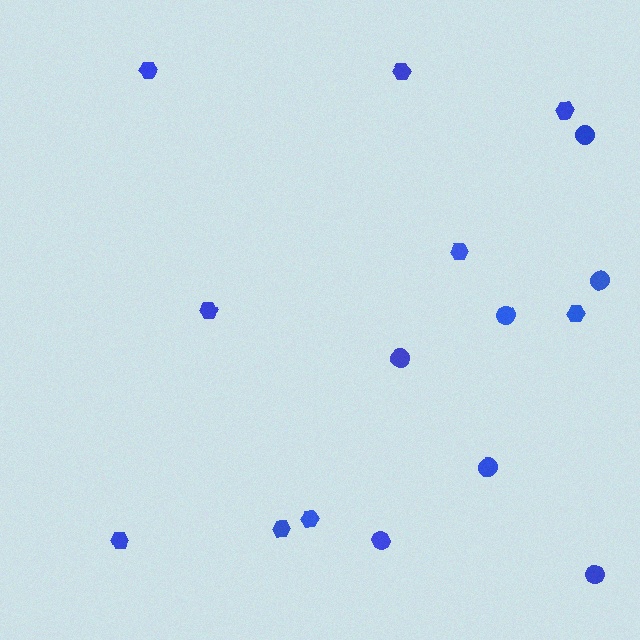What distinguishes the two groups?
There are 2 groups: one group of hexagons (9) and one group of circles (7).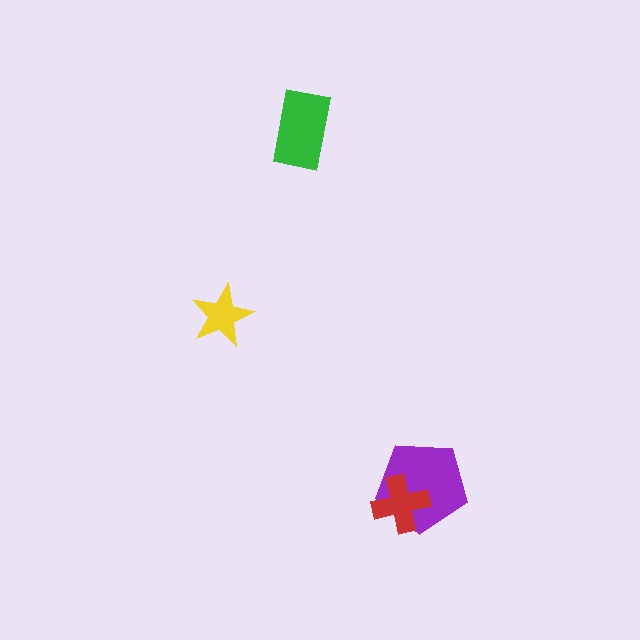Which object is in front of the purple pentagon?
The red cross is in front of the purple pentagon.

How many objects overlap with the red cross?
1 object overlaps with the red cross.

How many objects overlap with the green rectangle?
0 objects overlap with the green rectangle.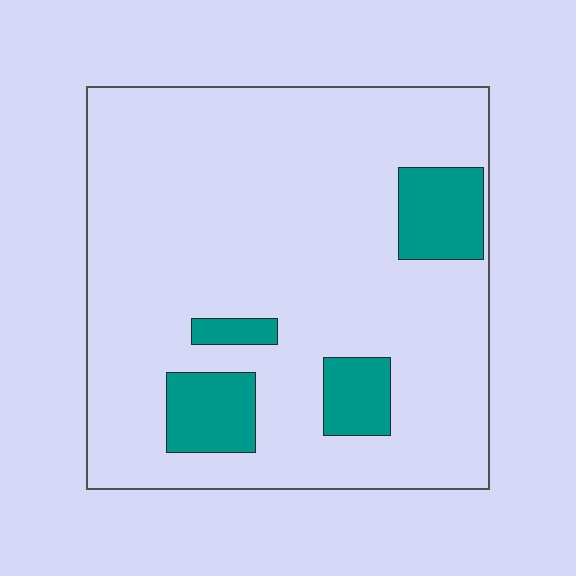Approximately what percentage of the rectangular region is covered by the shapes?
Approximately 15%.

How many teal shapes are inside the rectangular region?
4.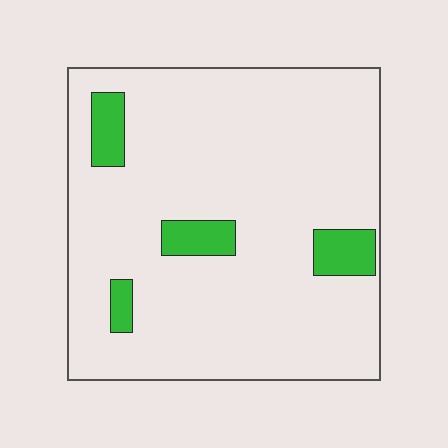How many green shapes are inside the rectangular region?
4.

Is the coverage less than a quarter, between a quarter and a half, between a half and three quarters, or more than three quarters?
Less than a quarter.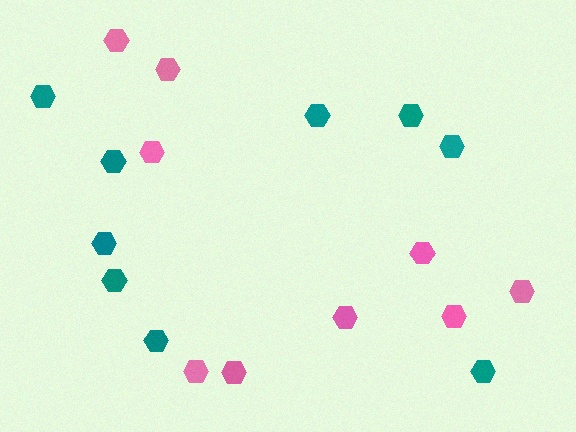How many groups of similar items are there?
There are 2 groups: one group of pink hexagons (9) and one group of teal hexagons (9).